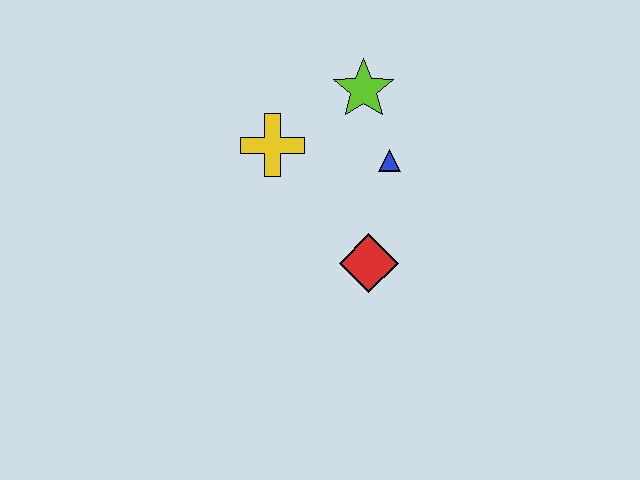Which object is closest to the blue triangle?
The lime star is closest to the blue triangle.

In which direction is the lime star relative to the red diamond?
The lime star is above the red diamond.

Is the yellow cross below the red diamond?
No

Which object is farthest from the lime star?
The red diamond is farthest from the lime star.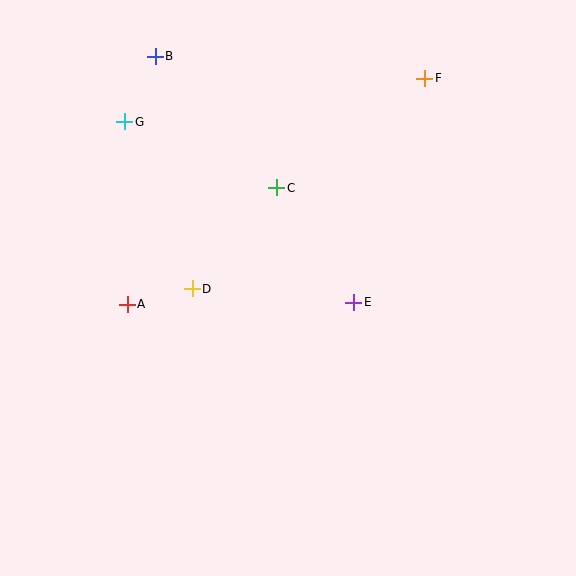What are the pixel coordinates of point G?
Point G is at (125, 122).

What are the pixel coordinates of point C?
Point C is at (277, 188).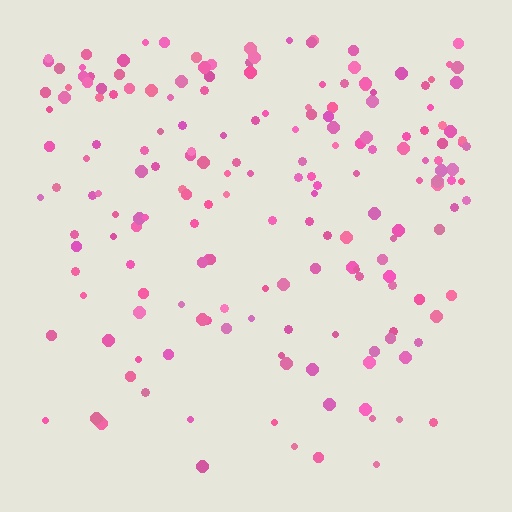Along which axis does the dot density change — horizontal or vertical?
Vertical.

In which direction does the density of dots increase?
From bottom to top, with the top side densest.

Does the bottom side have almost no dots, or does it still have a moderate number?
Still a moderate number, just noticeably fewer than the top.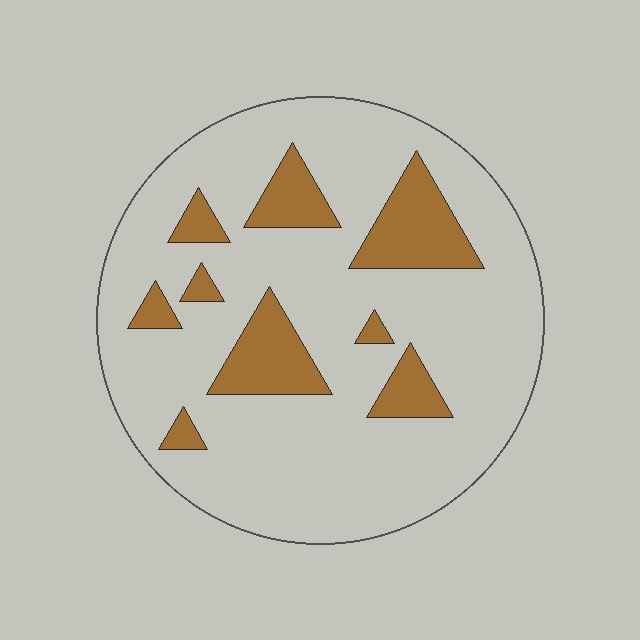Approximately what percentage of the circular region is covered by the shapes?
Approximately 20%.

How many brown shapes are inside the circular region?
9.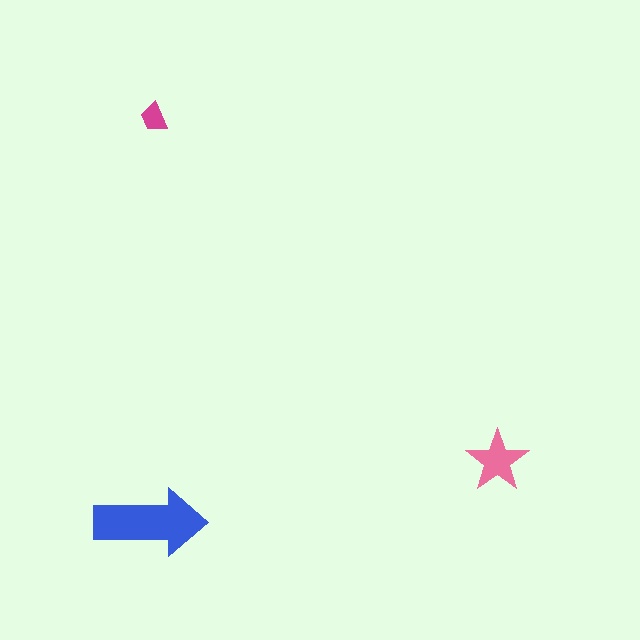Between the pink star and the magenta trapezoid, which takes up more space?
The pink star.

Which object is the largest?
The blue arrow.